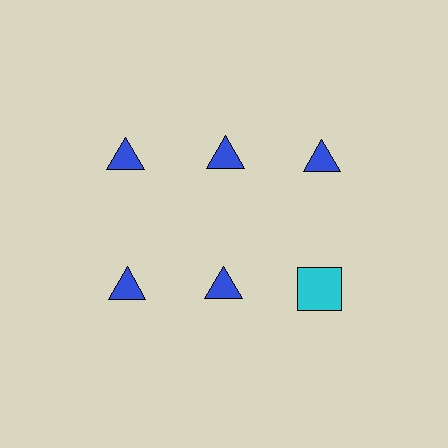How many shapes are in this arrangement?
There are 6 shapes arranged in a grid pattern.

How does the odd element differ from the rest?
It differs in both color (cyan instead of blue) and shape (square instead of triangle).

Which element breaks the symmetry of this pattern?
The cyan square in the second row, center column breaks the symmetry. All other shapes are blue triangles.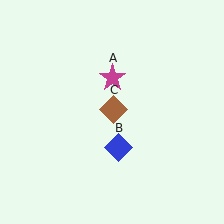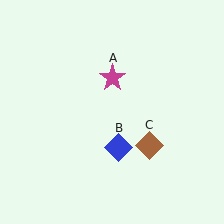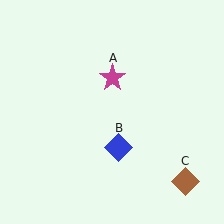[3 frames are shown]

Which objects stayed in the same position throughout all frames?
Magenta star (object A) and blue diamond (object B) remained stationary.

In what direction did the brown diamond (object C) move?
The brown diamond (object C) moved down and to the right.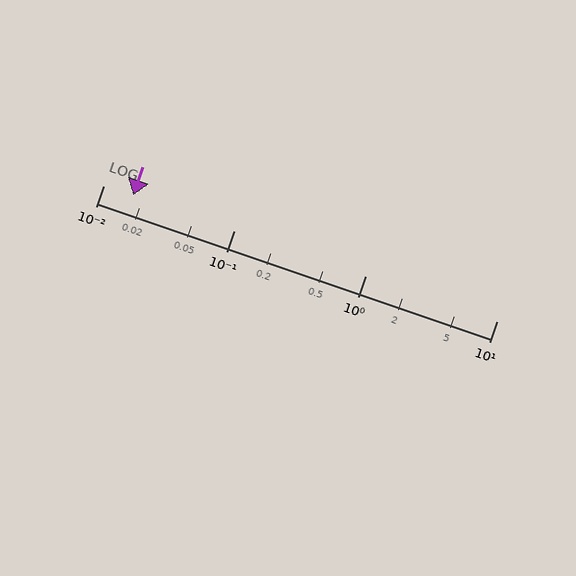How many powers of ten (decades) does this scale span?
The scale spans 3 decades, from 0.01 to 10.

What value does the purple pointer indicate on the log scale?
The pointer indicates approximately 0.017.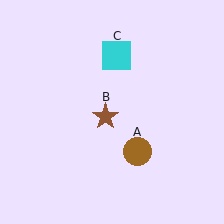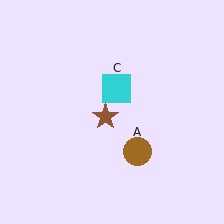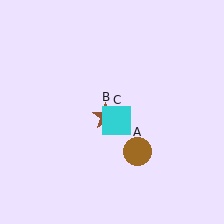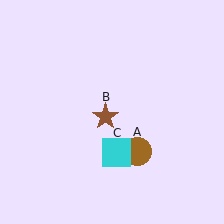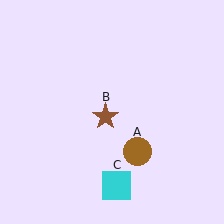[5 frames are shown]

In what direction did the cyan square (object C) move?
The cyan square (object C) moved down.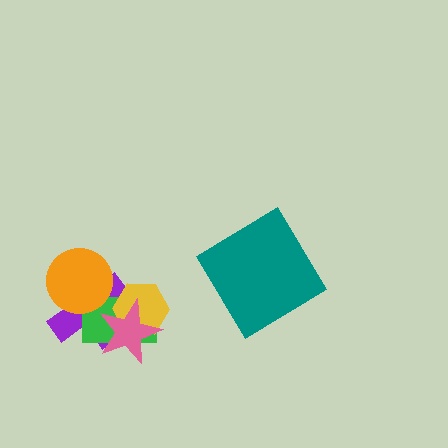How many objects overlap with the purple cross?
4 objects overlap with the purple cross.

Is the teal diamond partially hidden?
No, no other shape covers it.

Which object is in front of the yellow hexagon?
The pink star is in front of the yellow hexagon.